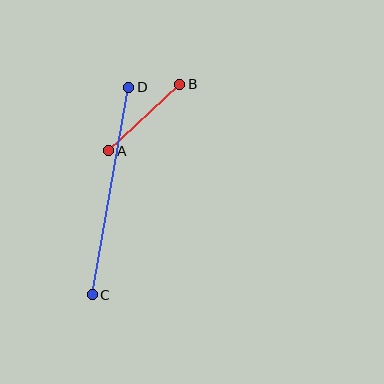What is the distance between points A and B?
The distance is approximately 98 pixels.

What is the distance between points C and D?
The distance is approximately 211 pixels.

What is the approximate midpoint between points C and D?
The midpoint is at approximately (110, 191) pixels.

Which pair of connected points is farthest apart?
Points C and D are farthest apart.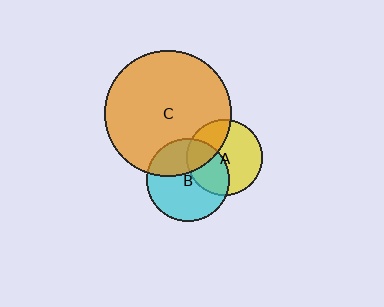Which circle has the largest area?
Circle C (orange).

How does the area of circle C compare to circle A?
Approximately 2.8 times.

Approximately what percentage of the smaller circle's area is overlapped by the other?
Approximately 35%.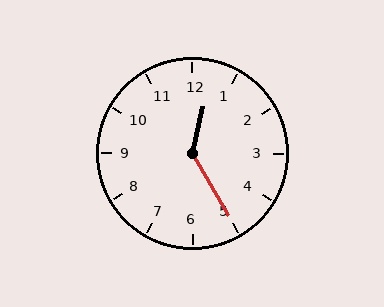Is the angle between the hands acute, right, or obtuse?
It is obtuse.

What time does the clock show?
12:25.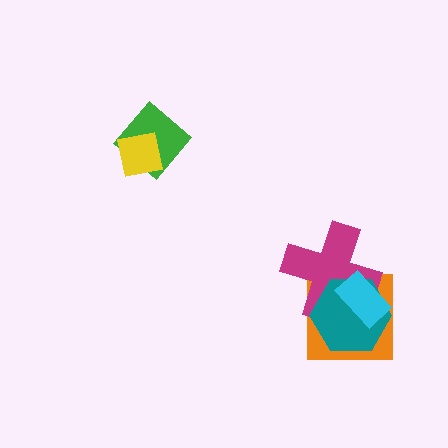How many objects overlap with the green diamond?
1 object overlaps with the green diamond.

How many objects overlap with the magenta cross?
3 objects overlap with the magenta cross.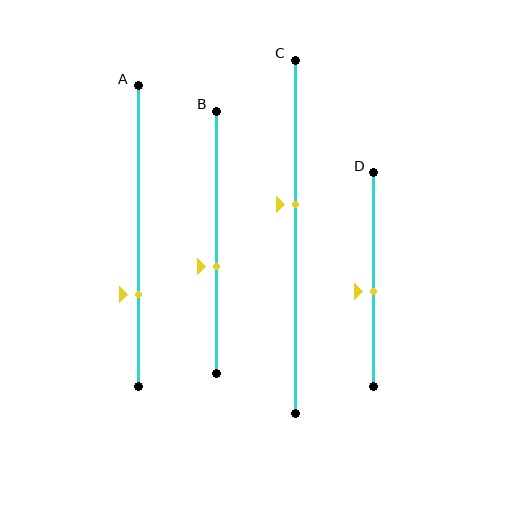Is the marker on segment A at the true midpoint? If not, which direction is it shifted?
No, the marker on segment A is shifted downward by about 20% of the segment length.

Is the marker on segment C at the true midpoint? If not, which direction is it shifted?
No, the marker on segment C is shifted upward by about 9% of the segment length.